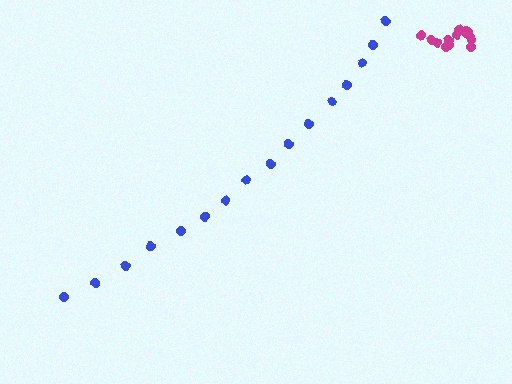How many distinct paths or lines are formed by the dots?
There are 2 distinct paths.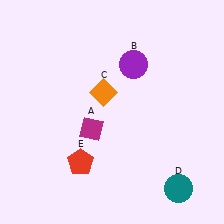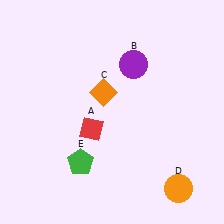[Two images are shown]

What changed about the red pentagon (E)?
In Image 1, E is red. In Image 2, it changed to green.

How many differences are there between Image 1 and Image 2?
There are 3 differences between the two images.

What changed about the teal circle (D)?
In Image 1, D is teal. In Image 2, it changed to orange.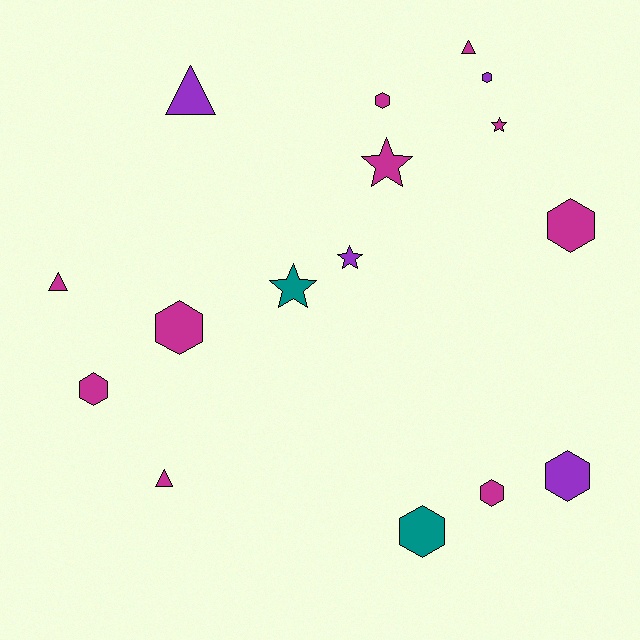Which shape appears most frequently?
Hexagon, with 8 objects.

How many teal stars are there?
There is 1 teal star.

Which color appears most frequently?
Magenta, with 10 objects.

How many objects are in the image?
There are 16 objects.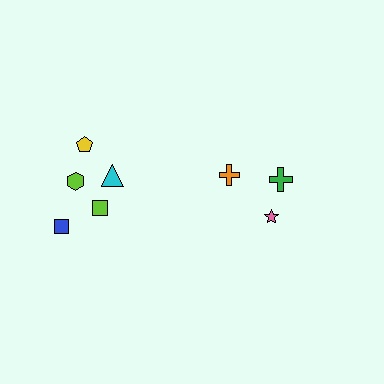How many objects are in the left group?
There are 5 objects.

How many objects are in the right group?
There are 3 objects.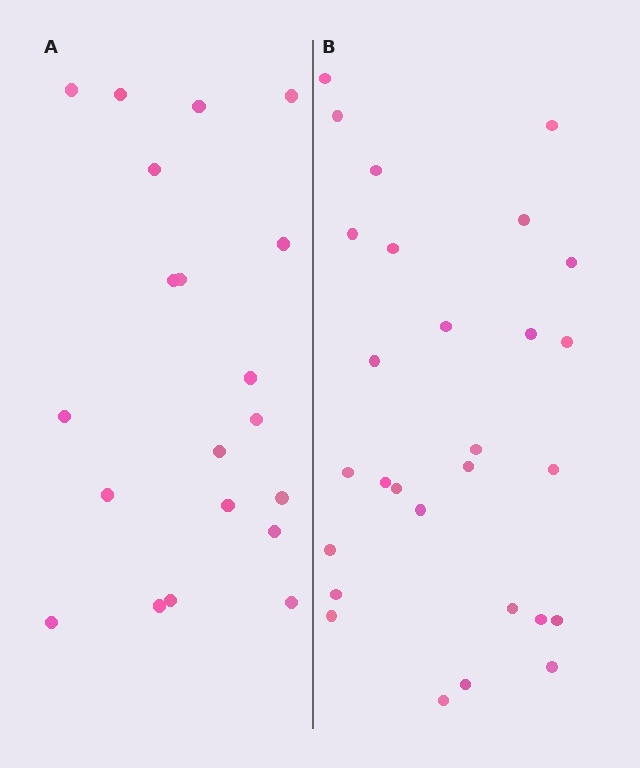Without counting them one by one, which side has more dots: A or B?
Region B (the right region) has more dots.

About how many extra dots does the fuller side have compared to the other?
Region B has roughly 8 or so more dots than region A.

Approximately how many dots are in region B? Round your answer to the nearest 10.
About 30 dots. (The exact count is 28, which rounds to 30.)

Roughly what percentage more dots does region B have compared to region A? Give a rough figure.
About 40% more.